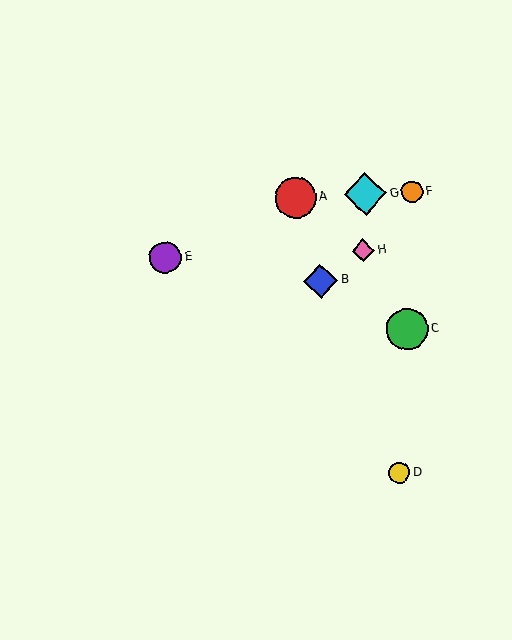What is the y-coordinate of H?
Object H is at y≈250.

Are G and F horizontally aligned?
Yes, both are at y≈194.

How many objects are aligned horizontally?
3 objects (A, F, G) are aligned horizontally.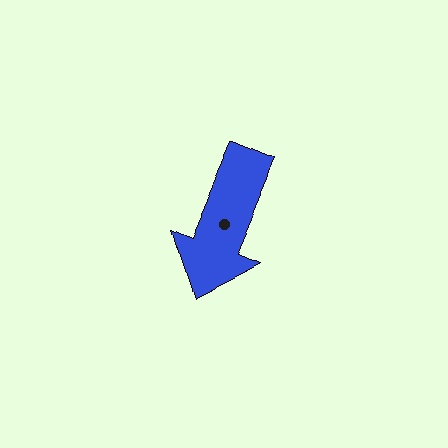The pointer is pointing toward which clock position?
Roughly 7 o'clock.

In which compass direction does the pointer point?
Southwest.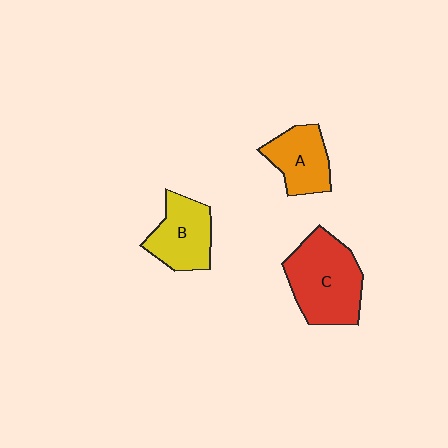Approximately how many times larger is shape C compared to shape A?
Approximately 1.6 times.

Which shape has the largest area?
Shape C (red).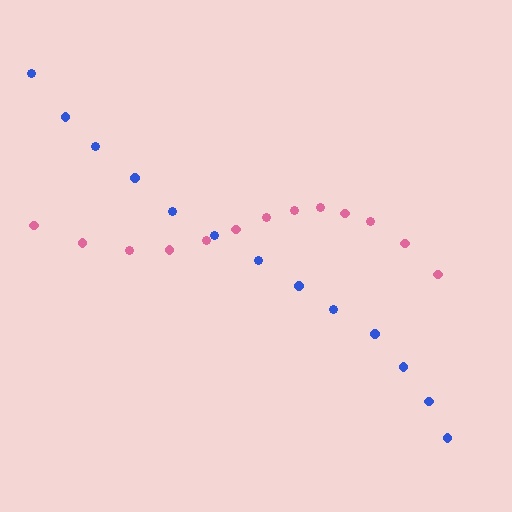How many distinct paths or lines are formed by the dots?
There are 2 distinct paths.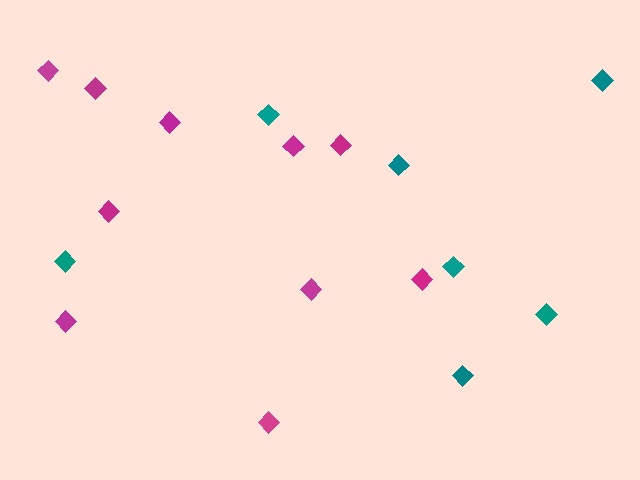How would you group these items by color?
There are 2 groups: one group of magenta diamonds (10) and one group of teal diamonds (7).